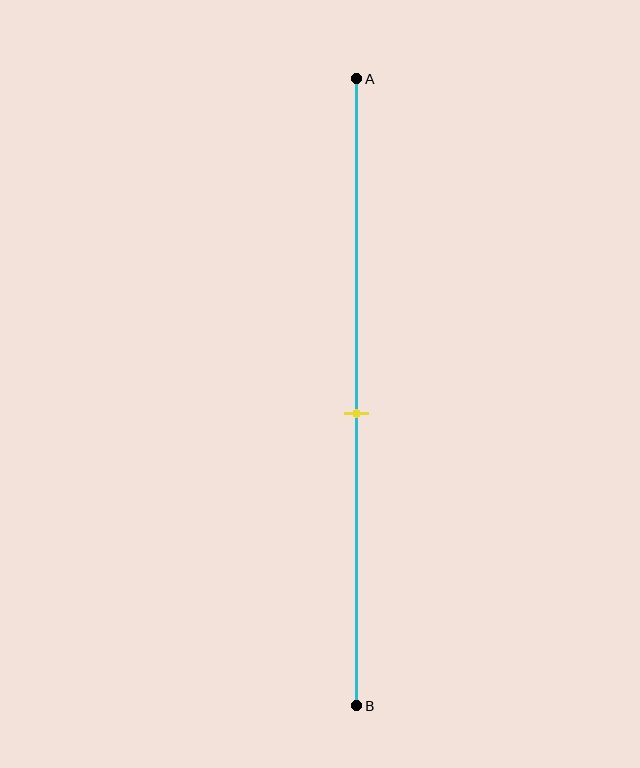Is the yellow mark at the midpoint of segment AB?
No, the mark is at about 55% from A, not at the 50% midpoint.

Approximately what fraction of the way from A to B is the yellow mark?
The yellow mark is approximately 55% of the way from A to B.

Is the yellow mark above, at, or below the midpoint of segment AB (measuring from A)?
The yellow mark is below the midpoint of segment AB.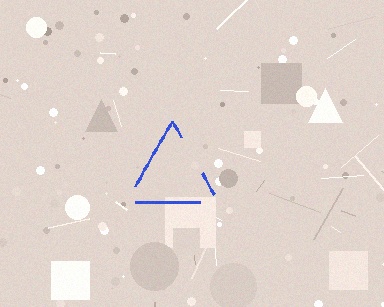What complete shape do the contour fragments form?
The contour fragments form a triangle.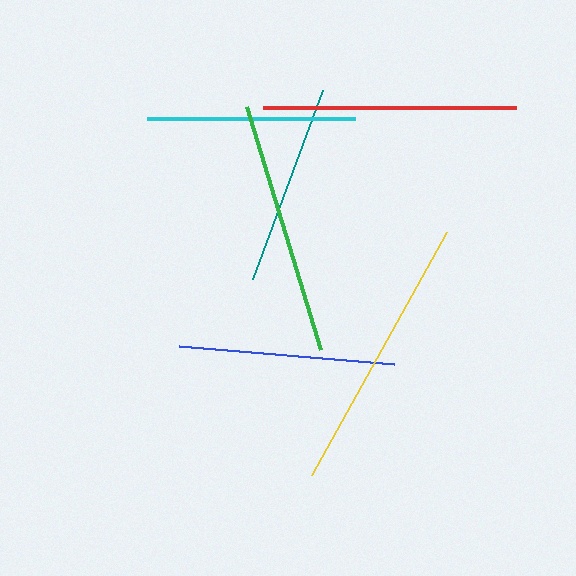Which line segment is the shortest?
The teal line is the shortest at approximately 201 pixels.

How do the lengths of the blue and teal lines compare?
The blue and teal lines are approximately the same length.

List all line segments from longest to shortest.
From longest to shortest: yellow, green, red, blue, cyan, teal.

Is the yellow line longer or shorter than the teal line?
The yellow line is longer than the teal line.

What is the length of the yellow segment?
The yellow segment is approximately 278 pixels long.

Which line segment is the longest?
The yellow line is the longest at approximately 278 pixels.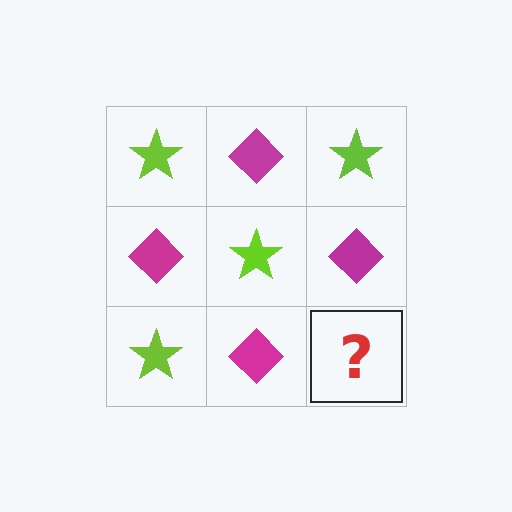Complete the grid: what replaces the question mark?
The question mark should be replaced with a lime star.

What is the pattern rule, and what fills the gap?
The rule is that it alternates lime star and magenta diamond in a checkerboard pattern. The gap should be filled with a lime star.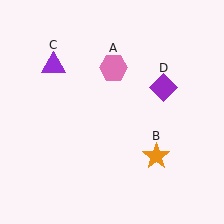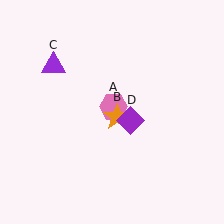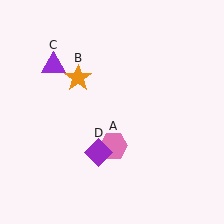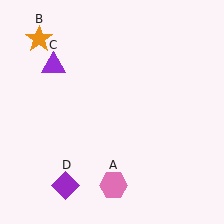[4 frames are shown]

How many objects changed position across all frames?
3 objects changed position: pink hexagon (object A), orange star (object B), purple diamond (object D).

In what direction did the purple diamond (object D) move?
The purple diamond (object D) moved down and to the left.